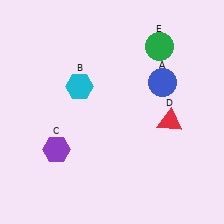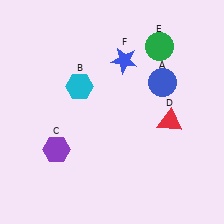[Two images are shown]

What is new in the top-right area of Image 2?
A blue star (F) was added in the top-right area of Image 2.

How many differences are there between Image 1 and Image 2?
There is 1 difference between the two images.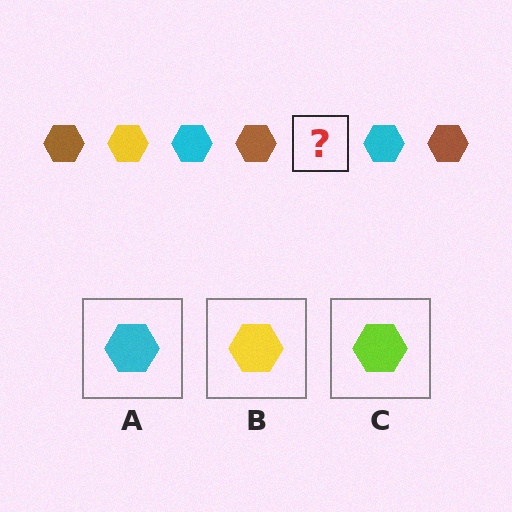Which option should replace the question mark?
Option B.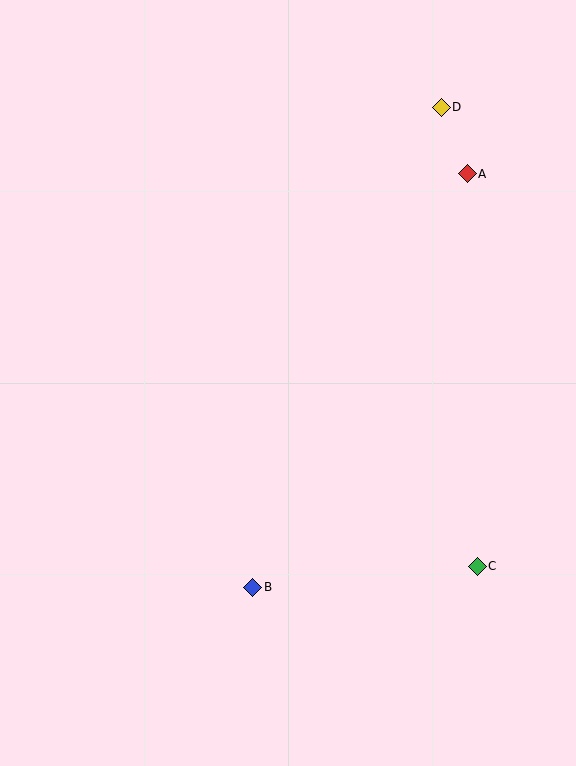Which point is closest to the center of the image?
Point B at (253, 587) is closest to the center.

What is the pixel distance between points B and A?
The distance between B and A is 466 pixels.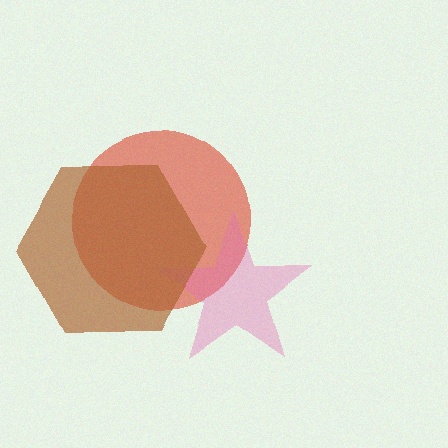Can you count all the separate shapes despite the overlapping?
Yes, there are 3 separate shapes.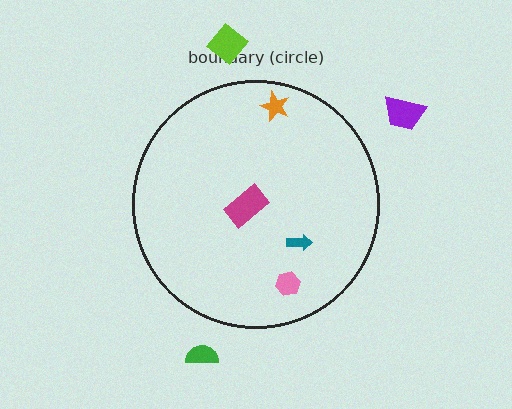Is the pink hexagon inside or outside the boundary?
Inside.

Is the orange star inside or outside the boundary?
Inside.